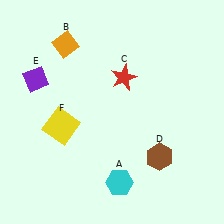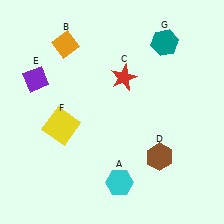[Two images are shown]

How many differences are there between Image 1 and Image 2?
There is 1 difference between the two images.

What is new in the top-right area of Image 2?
A teal hexagon (G) was added in the top-right area of Image 2.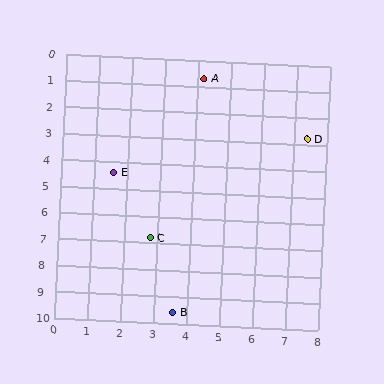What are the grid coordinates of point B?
Point B is at approximately (3.6, 9.6).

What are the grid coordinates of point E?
Point E is at approximately (1.6, 4.4).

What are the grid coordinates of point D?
Point D is at approximately (7.4, 2.8).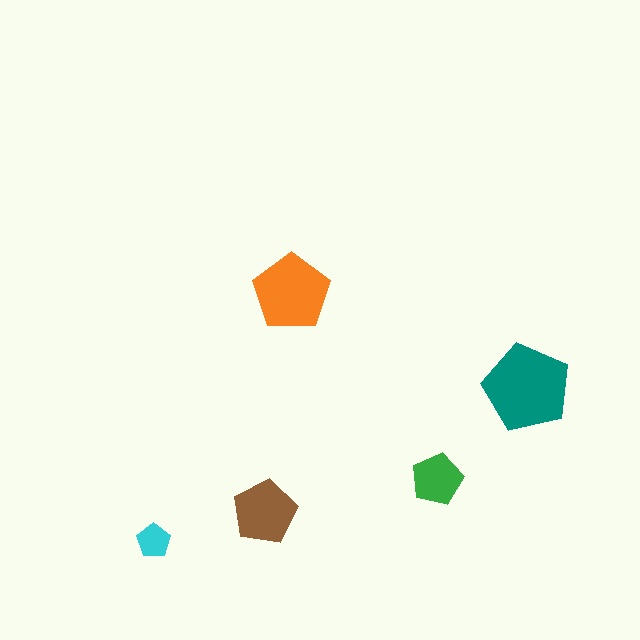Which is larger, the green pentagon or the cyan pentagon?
The green one.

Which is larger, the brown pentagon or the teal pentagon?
The teal one.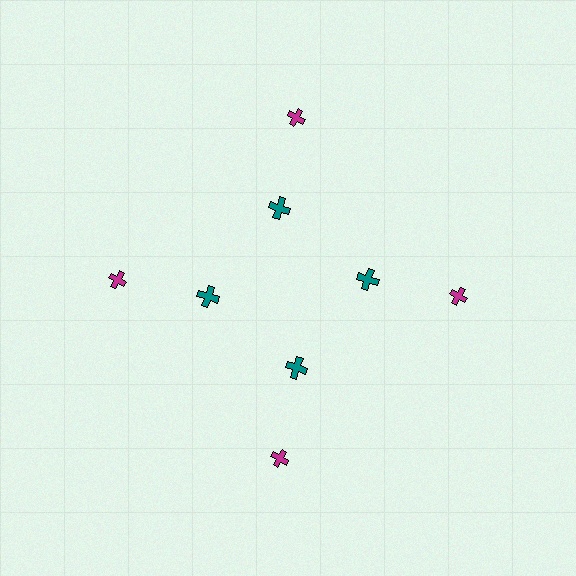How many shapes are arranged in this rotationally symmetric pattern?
There are 8 shapes, arranged in 4 groups of 2.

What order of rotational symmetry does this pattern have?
This pattern has 4-fold rotational symmetry.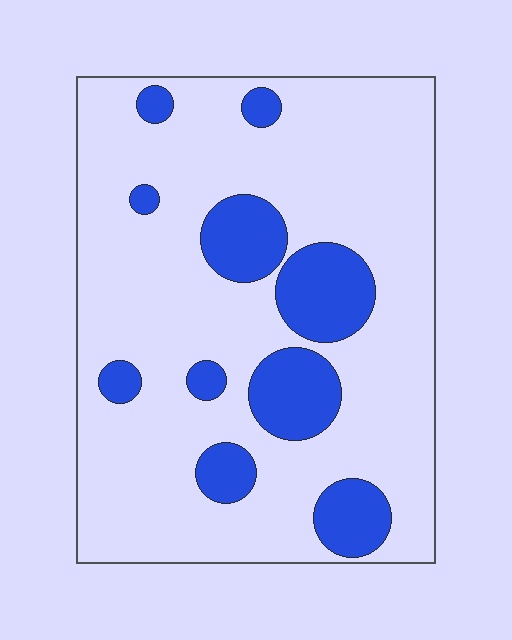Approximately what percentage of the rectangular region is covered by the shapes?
Approximately 20%.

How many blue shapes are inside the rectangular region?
10.